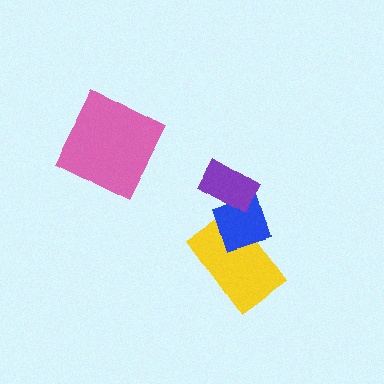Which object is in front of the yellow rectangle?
The blue diamond is in front of the yellow rectangle.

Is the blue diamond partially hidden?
Yes, it is partially covered by another shape.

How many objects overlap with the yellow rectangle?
1 object overlaps with the yellow rectangle.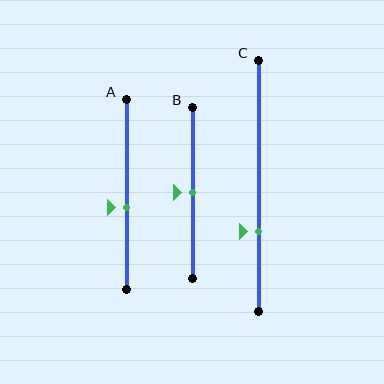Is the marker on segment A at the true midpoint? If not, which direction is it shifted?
No, the marker on segment A is shifted downward by about 7% of the segment length.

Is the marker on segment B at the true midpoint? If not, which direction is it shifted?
Yes, the marker on segment B is at the true midpoint.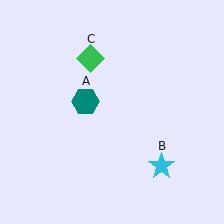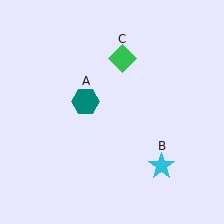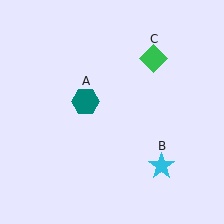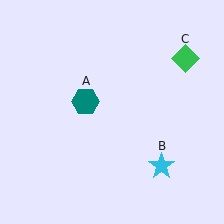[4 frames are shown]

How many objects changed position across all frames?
1 object changed position: green diamond (object C).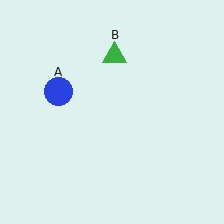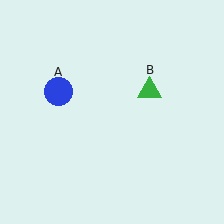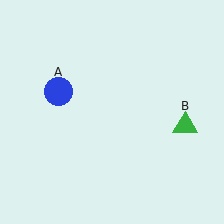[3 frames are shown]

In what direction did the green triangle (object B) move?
The green triangle (object B) moved down and to the right.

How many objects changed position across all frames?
1 object changed position: green triangle (object B).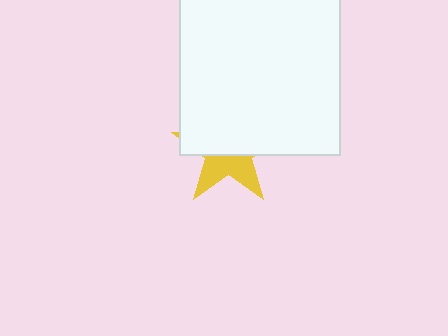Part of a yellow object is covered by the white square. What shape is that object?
It is a star.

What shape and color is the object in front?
The object in front is a white square.